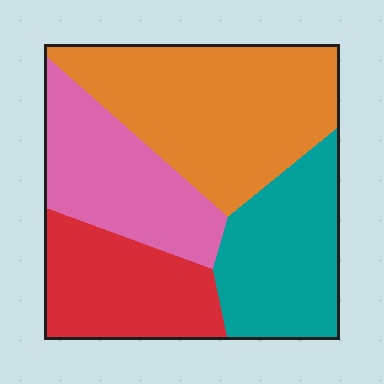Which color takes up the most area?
Orange, at roughly 35%.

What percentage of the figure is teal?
Teal takes up about one quarter (1/4) of the figure.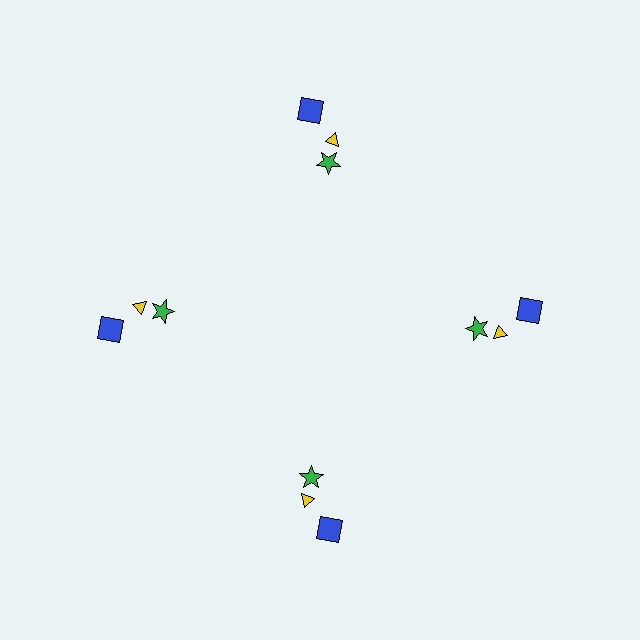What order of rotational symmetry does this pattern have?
This pattern has 4-fold rotational symmetry.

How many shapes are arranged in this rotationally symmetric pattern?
There are 12 shapes, arranged in 4 groups of 3.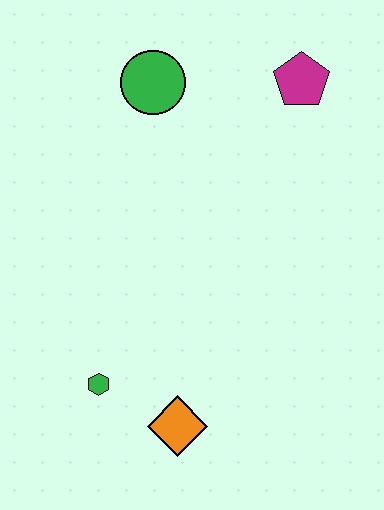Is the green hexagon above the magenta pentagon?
No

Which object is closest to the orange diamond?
The green hexagon is closest to the orange diamond.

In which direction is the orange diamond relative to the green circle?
The orange diamond is below the green circle.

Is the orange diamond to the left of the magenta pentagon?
Yes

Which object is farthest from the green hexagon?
The magenta pentagon is farthest from the green hexagon.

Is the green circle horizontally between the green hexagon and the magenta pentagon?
Yes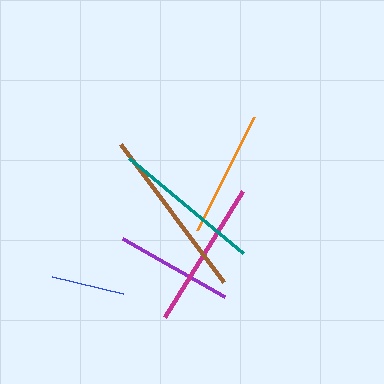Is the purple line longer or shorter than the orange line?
The orange line is longer than the purple line.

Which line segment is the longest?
The brown line is the longest at approximately 171 pixels.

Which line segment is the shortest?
The blue line is the shortest at approximately 73 pixels.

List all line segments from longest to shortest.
From longest to shortest: brown, teal, magenta, orange, purple, blue.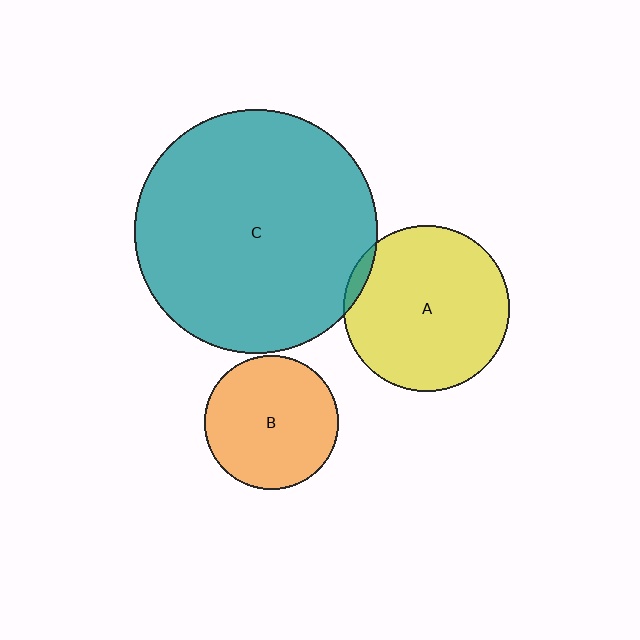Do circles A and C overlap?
Yes.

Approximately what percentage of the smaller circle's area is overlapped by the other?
Approximately 5%.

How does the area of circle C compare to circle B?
Approximately 3.3 times.